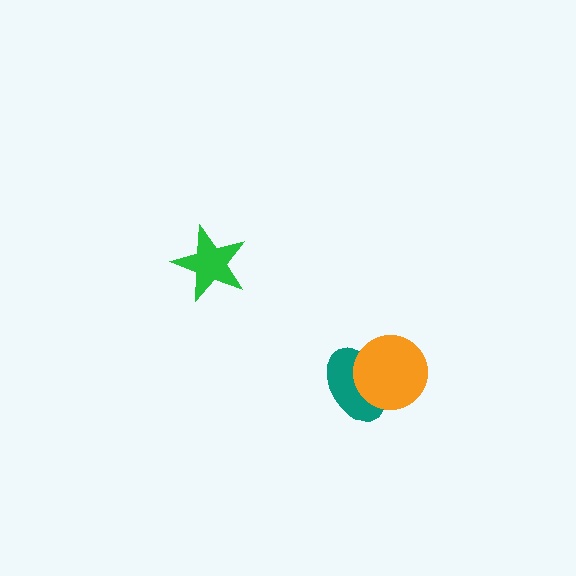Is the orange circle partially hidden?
No, no other shape covers it.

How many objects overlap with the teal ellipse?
1 object overlaps with the teal ellipse.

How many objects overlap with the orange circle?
1 object overlaps with the orange circle.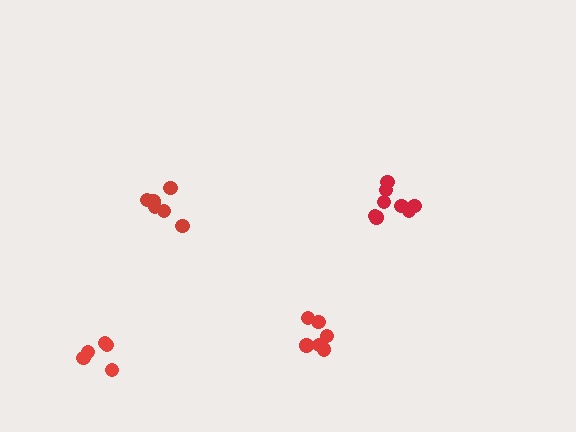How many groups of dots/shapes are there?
There are 4 groups.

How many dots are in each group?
Group 1: 5 dots, Group 2: 6 dots, Group 3: 8 dots, Group 4: 6 dots (25 total).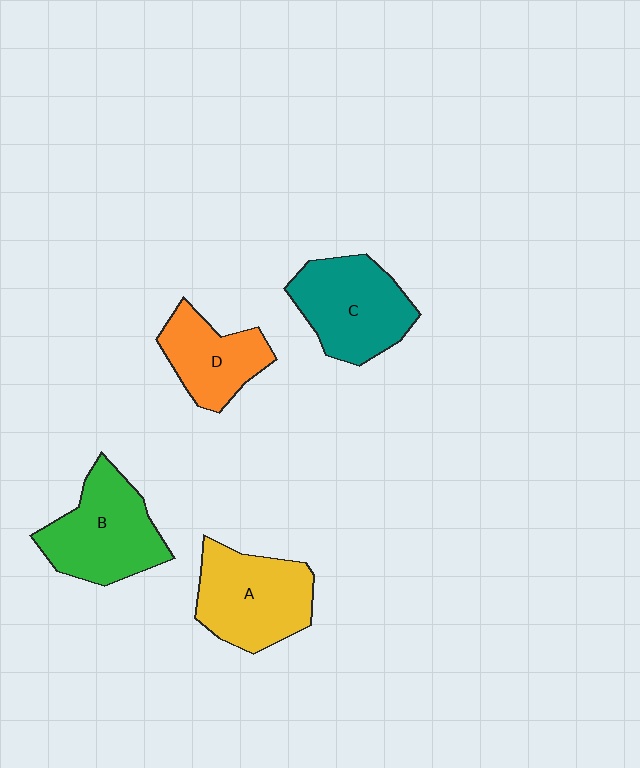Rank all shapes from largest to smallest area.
From largest to smallest: B (green), A (yellow), C (teal), D (orange).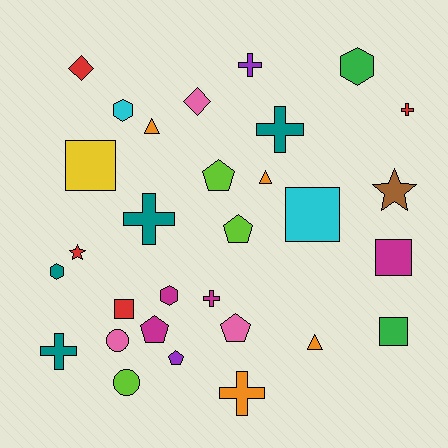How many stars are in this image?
There are 2 stars.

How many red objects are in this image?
There are 4 red objects.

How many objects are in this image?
There are 30 objects.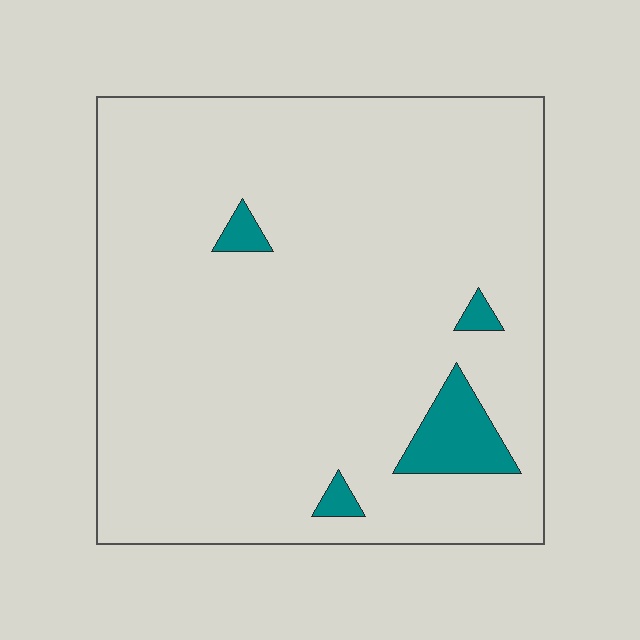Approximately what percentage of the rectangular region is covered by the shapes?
Approximately 5%.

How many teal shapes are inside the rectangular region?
4.